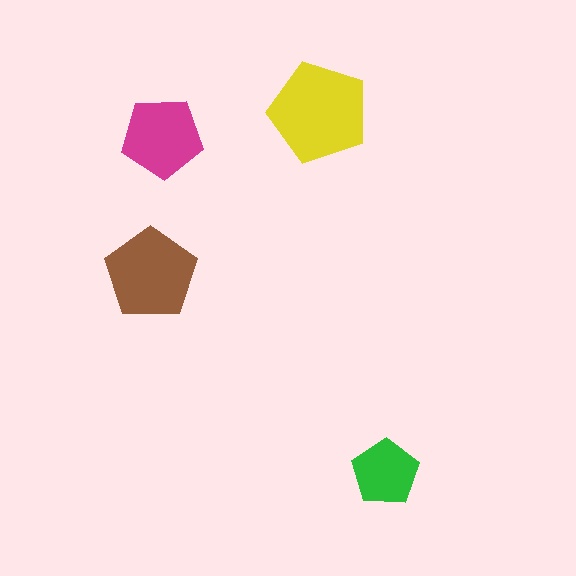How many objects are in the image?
There are 4 objects in the image.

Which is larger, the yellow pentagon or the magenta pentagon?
The yellow one.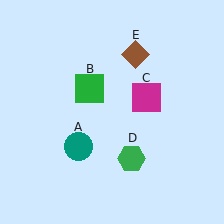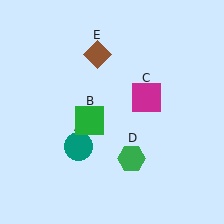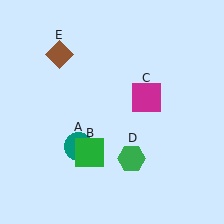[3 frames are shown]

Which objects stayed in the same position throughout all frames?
Teal circle (object A) and magenta square (object C) and green hexagon (object D) remained stationary.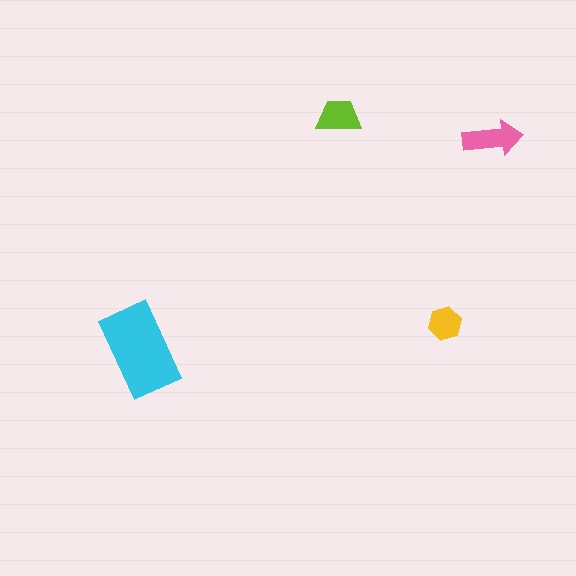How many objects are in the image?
There are 4 objects in the image.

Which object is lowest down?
The cyan rectangle is bottommost.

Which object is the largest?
The cyan rectangle.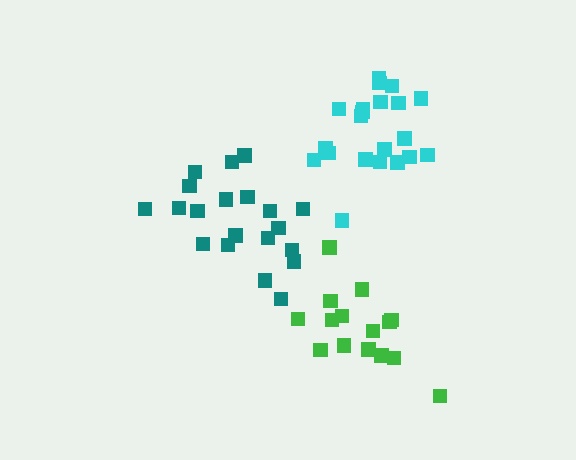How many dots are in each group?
Group 1: 15 dots, Group 2: 20 dots, Group 3: 21 dots (56 total).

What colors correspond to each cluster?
The clusters are colored: green, teal, cyan.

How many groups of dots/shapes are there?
There are 3 groups.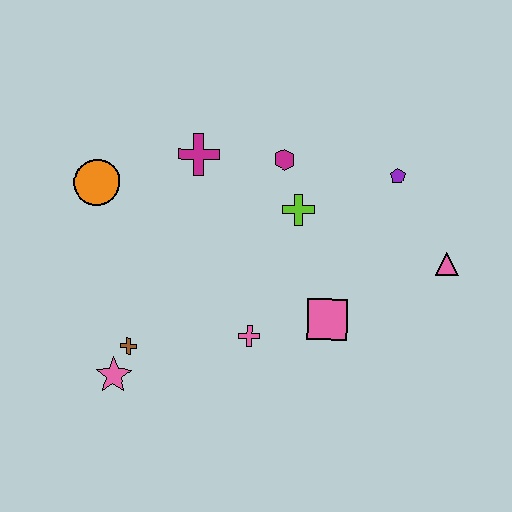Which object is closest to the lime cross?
The magenta hexagon is closest to the lime cross.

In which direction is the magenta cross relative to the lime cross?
The magenta cross is to the left of the lime cross.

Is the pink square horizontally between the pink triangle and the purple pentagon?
No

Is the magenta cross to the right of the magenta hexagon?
No